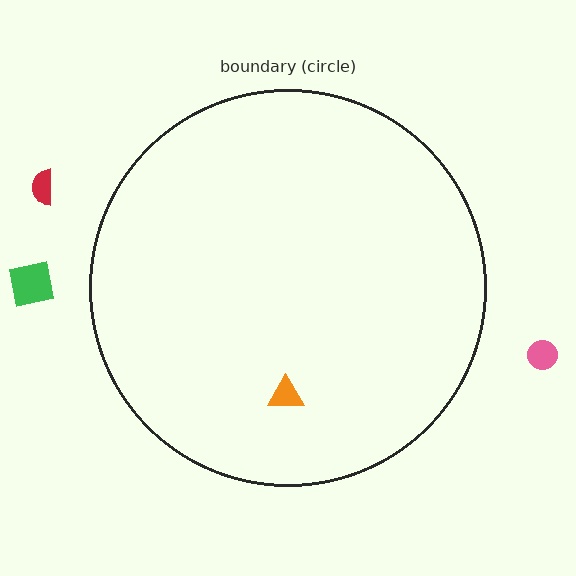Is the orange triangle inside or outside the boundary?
Inside.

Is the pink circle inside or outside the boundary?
Outside.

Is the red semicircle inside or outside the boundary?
Outside.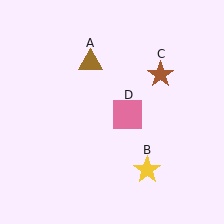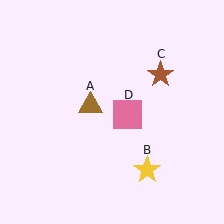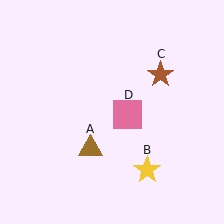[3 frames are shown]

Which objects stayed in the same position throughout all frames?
Yellow star (object B) and brown star (object C) and pink square (object D) remained stationary.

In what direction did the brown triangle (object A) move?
The brown triangle (object A) moved down.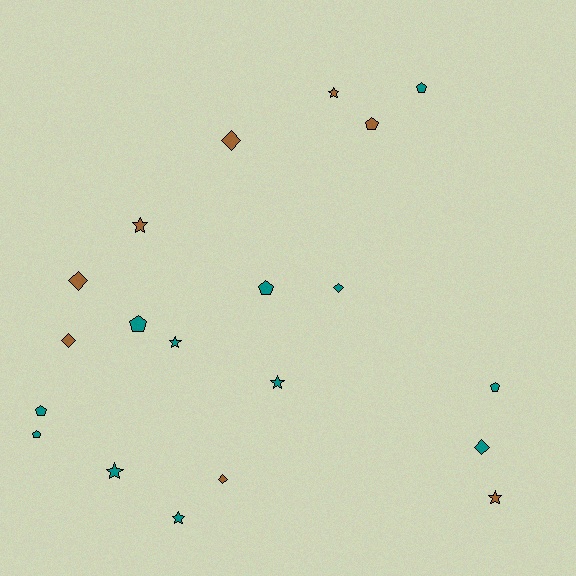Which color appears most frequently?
Teal, with 12 objects.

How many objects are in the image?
There are 20 objects.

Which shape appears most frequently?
Pentagon, with 7 objects.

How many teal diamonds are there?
There are 2 teal diamonds.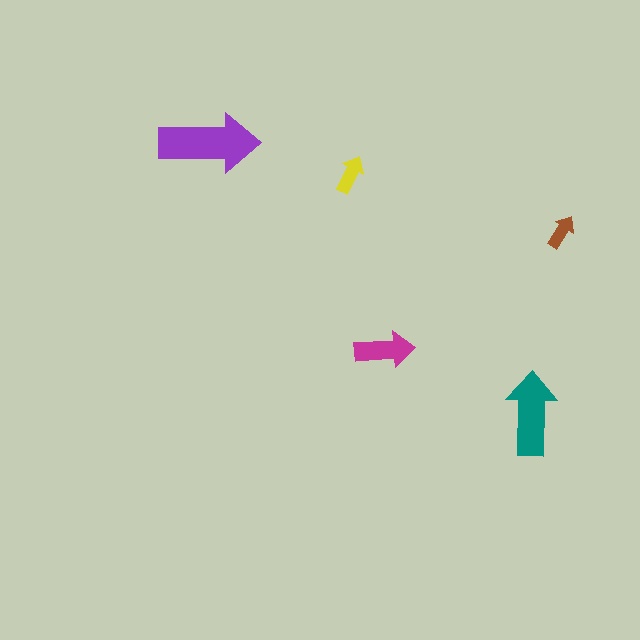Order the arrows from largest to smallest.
the purple one, the teal one, the magenta one, the yellow one, the brown one.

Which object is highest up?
The purple arrow is topmost.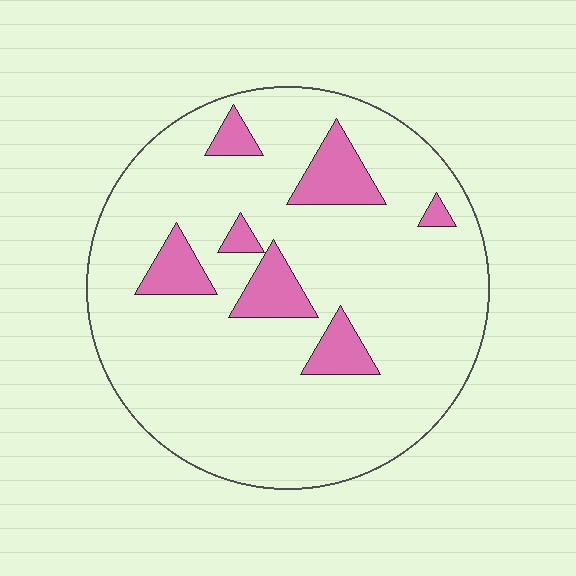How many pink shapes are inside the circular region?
7.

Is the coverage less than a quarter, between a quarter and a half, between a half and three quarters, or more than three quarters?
Less than a quarter.